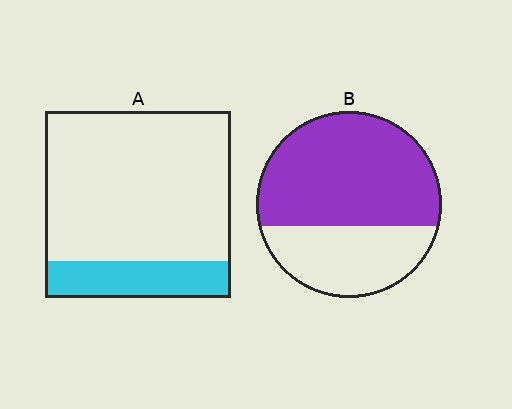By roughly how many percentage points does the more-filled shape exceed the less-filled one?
By roughly 45 percentage points (B over A).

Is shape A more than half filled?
No.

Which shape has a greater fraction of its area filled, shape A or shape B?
Shape B.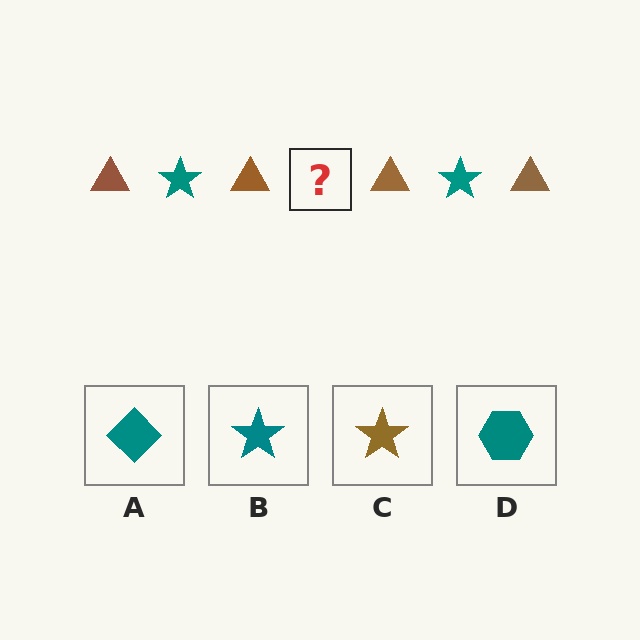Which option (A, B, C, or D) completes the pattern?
B.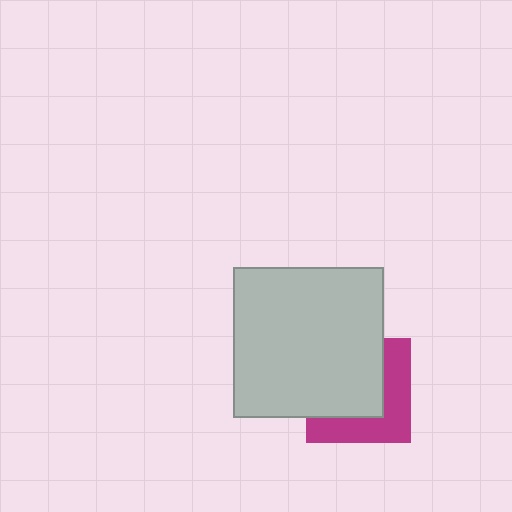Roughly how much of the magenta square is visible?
A small part of it is visible (roughly 44%).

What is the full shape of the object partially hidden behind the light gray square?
The partially hidden object is a magenta square.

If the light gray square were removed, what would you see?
You would see the complete magenta square.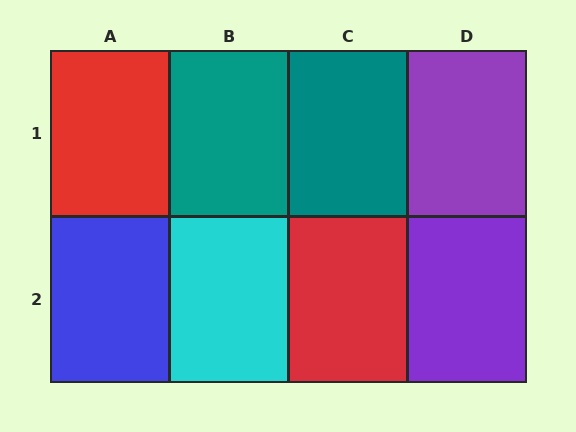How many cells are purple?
2 cells are purple.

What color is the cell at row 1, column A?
Red.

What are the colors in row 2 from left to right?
Blue, cyan, red, purple.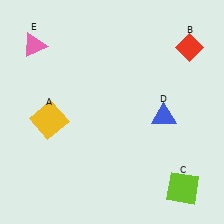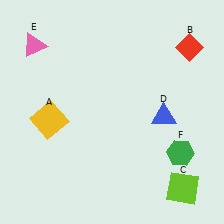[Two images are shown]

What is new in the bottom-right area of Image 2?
A green hexagon (F) was added in the bottom-right area of Image 2.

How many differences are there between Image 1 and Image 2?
There is 1 difference between the two images.